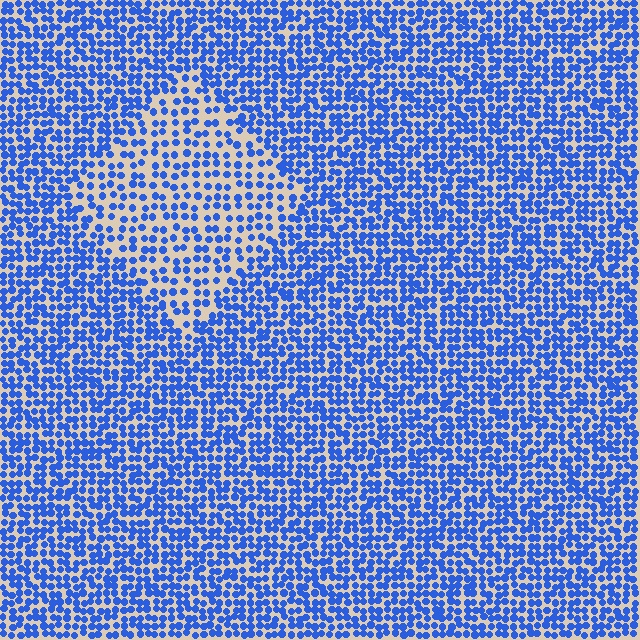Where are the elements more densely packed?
The elements are more densely packed outside the diamond boundary.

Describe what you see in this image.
The image contains small blue elements arranged at two different densities. A diamond-shaped region is visible where the elements are less densely packed than the surrounding area.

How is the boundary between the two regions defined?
The boundary is defined by a change in element density (approximately 1.8x ratio). All elements are the same color, size, and shape.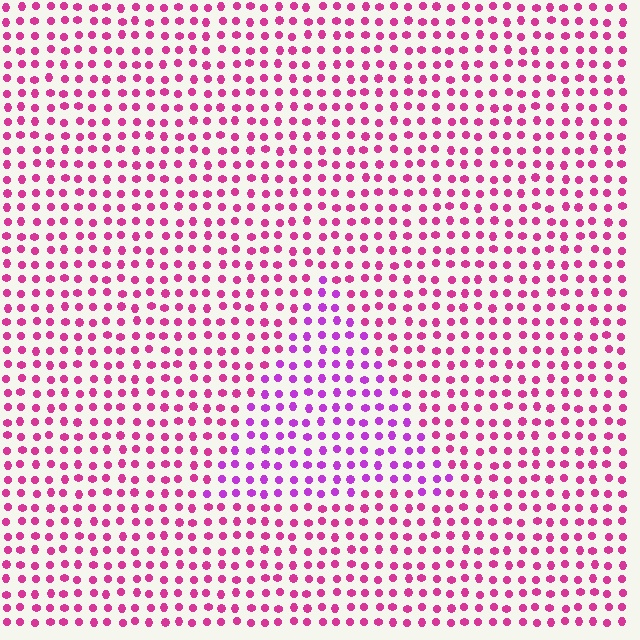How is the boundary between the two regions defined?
The boundary is defined purely by a slight shift in hue (about 33 degrees). Spacing, size, and orientation are identical on both sides.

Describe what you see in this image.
The image is filled with small magenta elements in a uniform arrangement. A triangle-shaped region is visible where the elements are tinted to a slightly different hue, forming a subtle color boundary.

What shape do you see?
I see a triangle.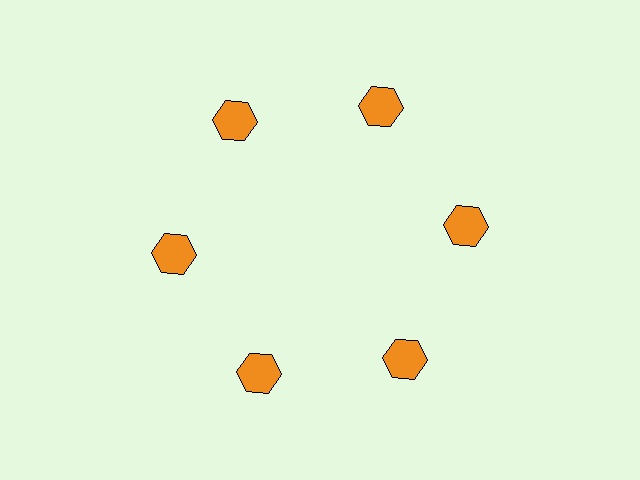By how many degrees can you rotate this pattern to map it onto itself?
The pattern maps onto itself every 60 degrees of rotation.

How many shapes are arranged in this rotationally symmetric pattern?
There are 6 shapes, arranged in 6 groups of 1.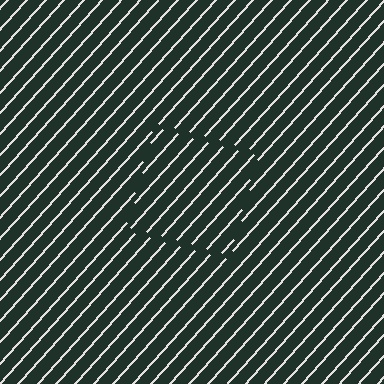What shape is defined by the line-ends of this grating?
An illusory square. The interior of the shape contains the same grating, shifted by half a period — the contour is defined by the phase discontinuity where line-ends from the inner and outer gratings abut.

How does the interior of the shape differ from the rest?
The interior of the shape contains the same grating, shifted by half a period — the contour is defined by the phase discontinuity where line-ends from the inner and outer gratings abut.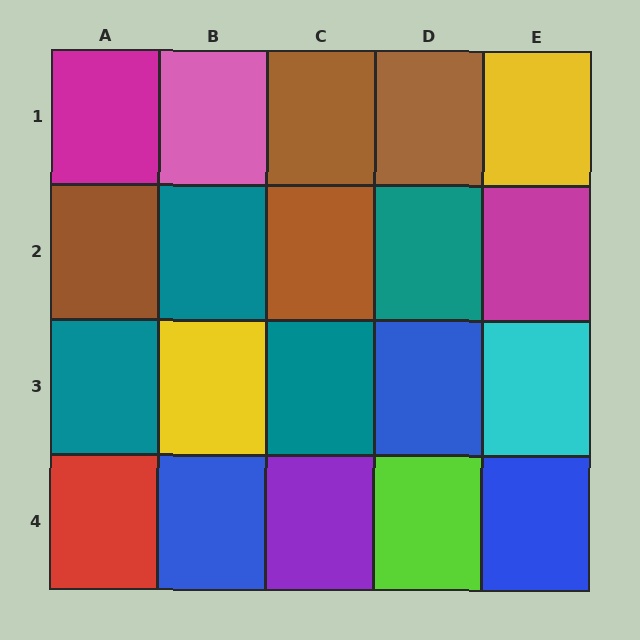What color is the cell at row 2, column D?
Teal.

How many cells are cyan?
1 cell is cyan.